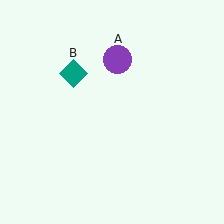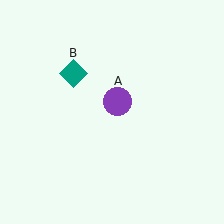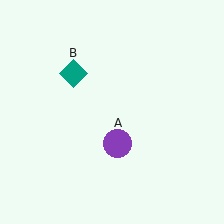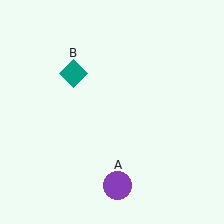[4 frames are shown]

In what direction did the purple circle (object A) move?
The purple circle (object A) moved down.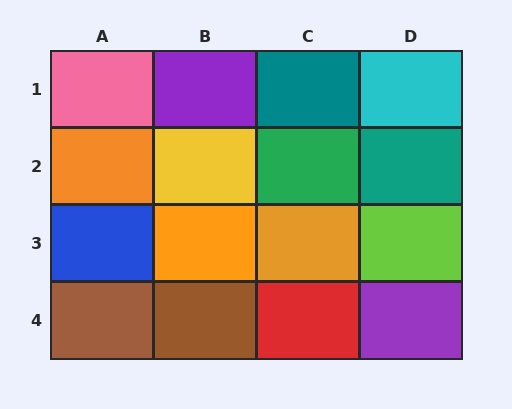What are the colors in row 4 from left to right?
Brown, brown, red, purple.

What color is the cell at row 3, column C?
Orange.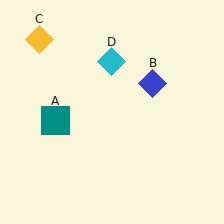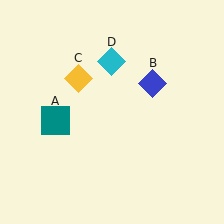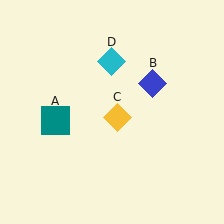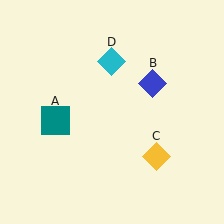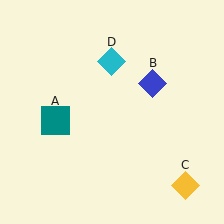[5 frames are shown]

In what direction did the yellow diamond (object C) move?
The yellow diamond (object C) moved down and to the right.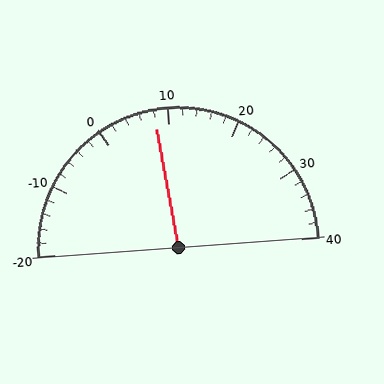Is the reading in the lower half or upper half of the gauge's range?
The reading is in the lower half of the range (-20 to 40).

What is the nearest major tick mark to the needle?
The nearest major tick mark is 10.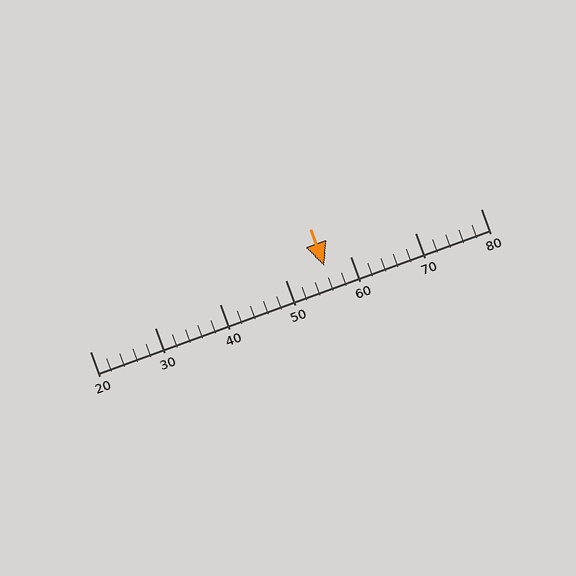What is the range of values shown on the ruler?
The ruler shows values from 20 to 80.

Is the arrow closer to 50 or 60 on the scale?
The arrow is closer to 60.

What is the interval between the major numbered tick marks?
The major tick marks are spaced 10 units apart.